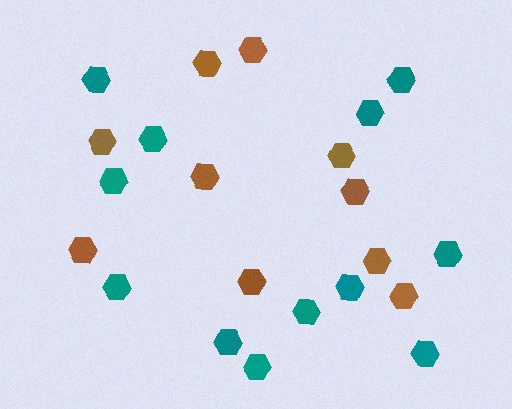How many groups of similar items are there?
There are 2 groups: one group of brown hexagons (10) and one group of teal hexagons (12).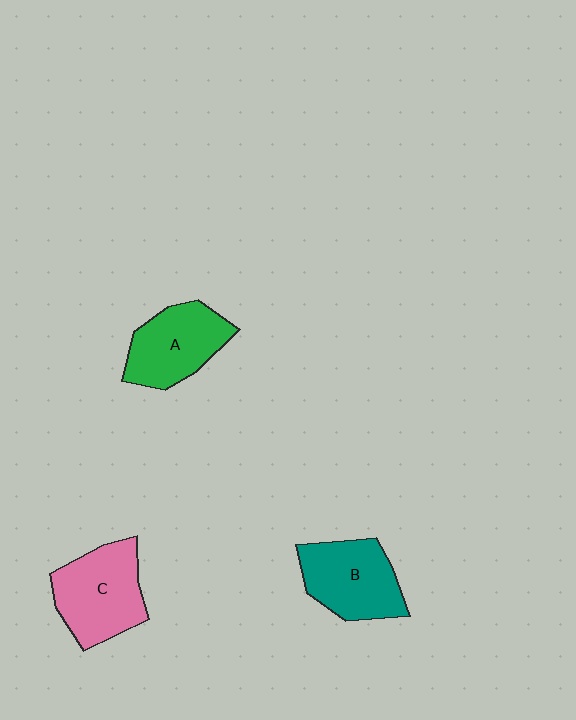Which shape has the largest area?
Shape C (pink).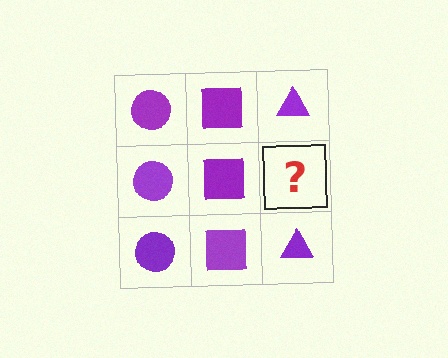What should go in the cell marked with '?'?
The missing cell should contain a purple triangle.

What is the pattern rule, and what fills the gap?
The rule is that each column has a consistent shape. The gap should be filled with a purple triangle.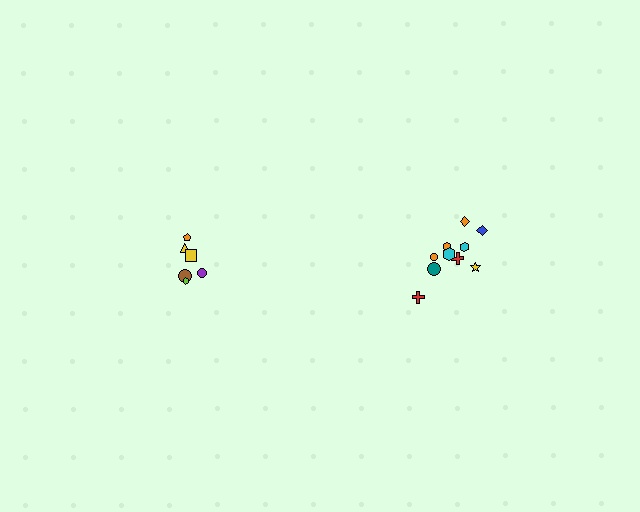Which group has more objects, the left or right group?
The right group.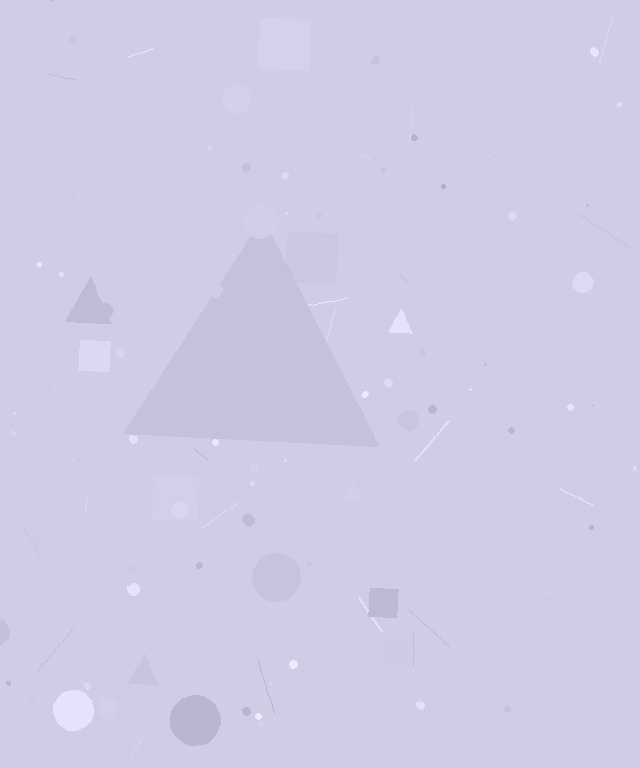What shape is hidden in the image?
A triangle is hidden in the image.